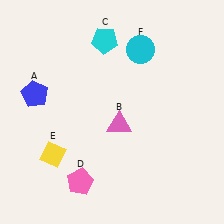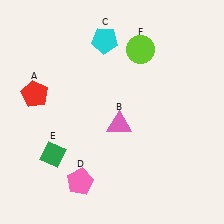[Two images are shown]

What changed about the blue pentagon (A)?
In Image 1, A is blue. In Image 2, it changed to red.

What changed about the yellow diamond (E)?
In Image 1, E is yellow. In Image 2, it changed to green.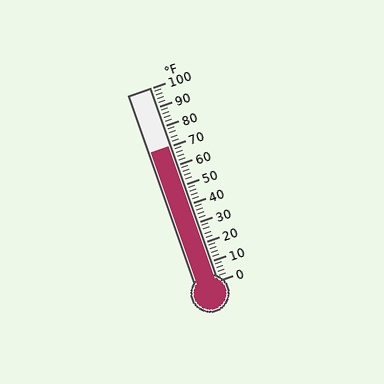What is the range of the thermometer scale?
The thermometer scale ranges from 0°F to 100°F.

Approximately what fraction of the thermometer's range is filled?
The thermometer is filled to approximately 70% of its range.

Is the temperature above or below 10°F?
The temperature is above 10°F.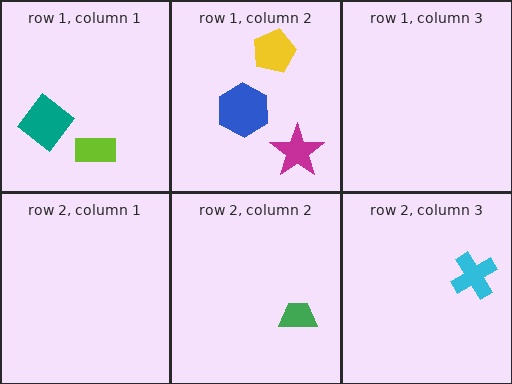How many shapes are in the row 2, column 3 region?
1.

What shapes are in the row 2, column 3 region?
The cyan cross.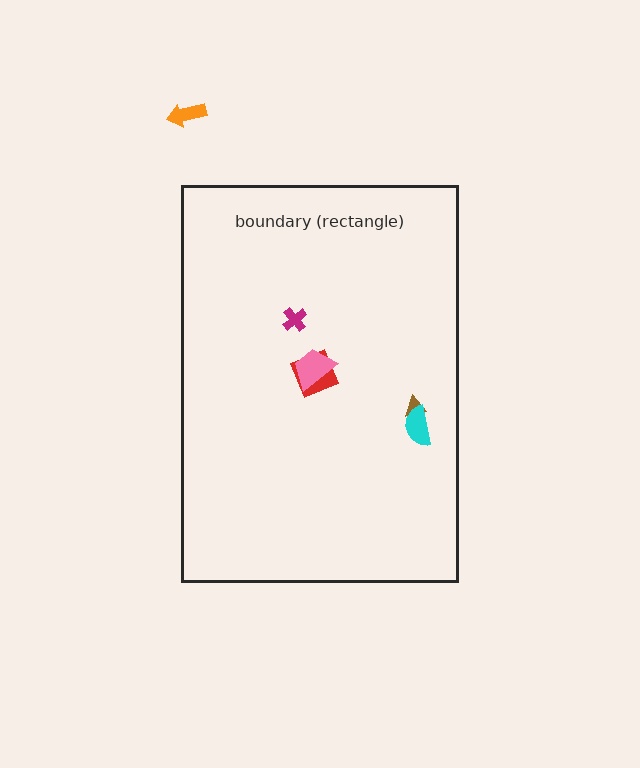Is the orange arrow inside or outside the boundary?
Outside.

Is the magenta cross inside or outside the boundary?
Inside.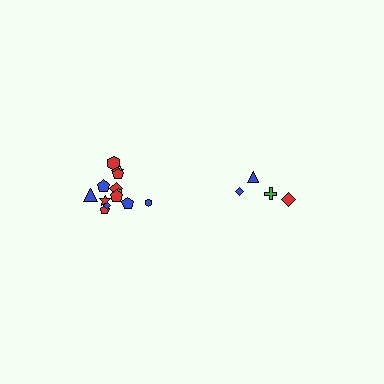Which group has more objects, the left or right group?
The left group.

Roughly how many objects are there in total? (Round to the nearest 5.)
Roughly 20 objects in total.